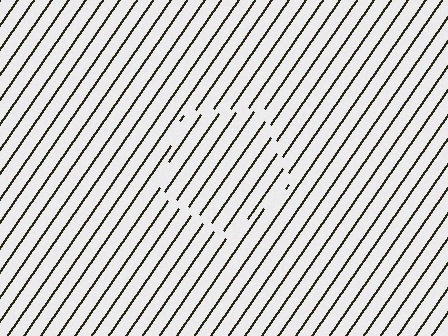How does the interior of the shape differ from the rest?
The interior of the shape contains the same grating, shifted by half a period — the contour is defined by the phase discontinuity where line-ends from the inner and outer gratings abut.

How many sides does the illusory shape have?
5 sides — the line-ends trace a pentagon.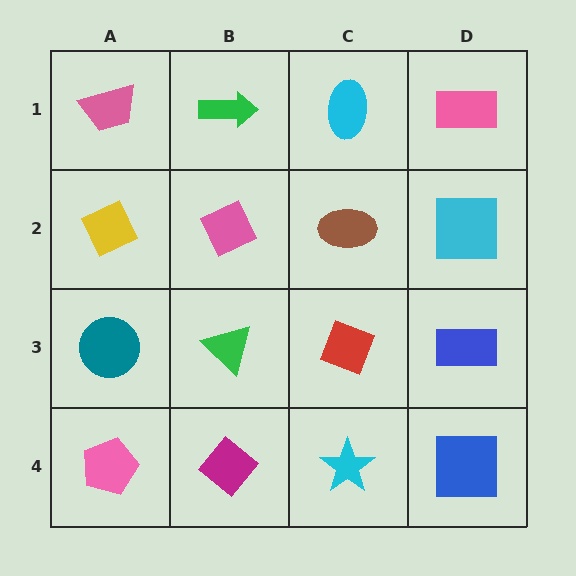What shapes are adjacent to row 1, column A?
A yellow diamond (row 2, column A), a green arrow (row 1, column B).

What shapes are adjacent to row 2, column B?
A green arrow (row 1, column B), a green triangle (row 3, column B), a yellow diamond (row 2, column A), a brown ellipse (row 2, column C).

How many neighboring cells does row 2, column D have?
3.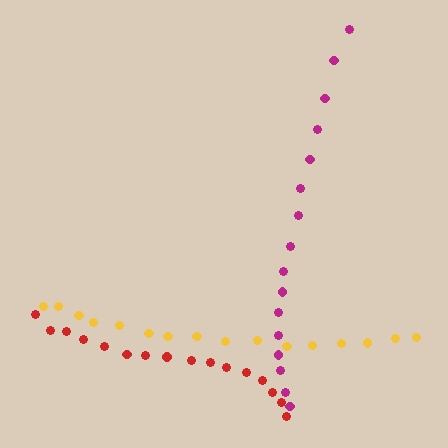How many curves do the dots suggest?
There are 3 distinct paths.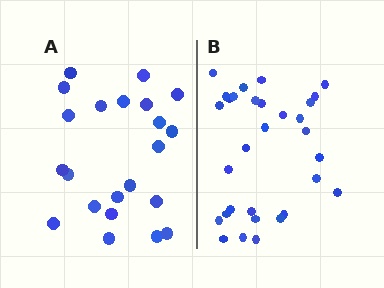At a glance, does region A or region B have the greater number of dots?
Region B (the right region) has more dots.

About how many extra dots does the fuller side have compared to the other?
Region B has roughly 8 or so more dots than region A.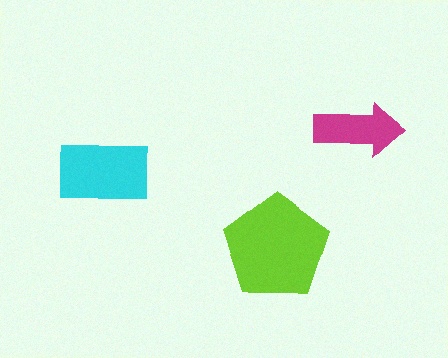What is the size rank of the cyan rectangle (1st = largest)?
2nd.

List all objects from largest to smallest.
The lime pentagon, the cyan rectangle, the magenta arrow.